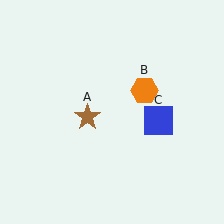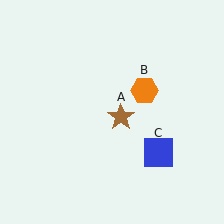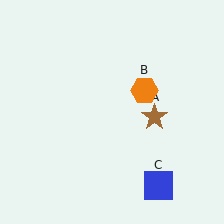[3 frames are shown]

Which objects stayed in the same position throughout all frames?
Orange hexagon (object B) remained stationary.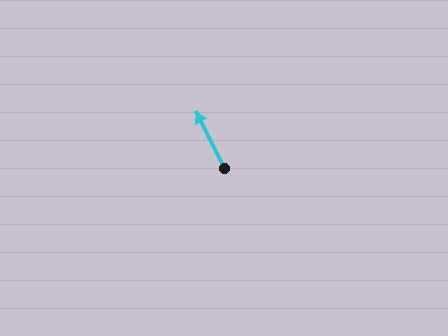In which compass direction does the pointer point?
Northwest.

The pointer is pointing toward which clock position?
Roughly 11 o'clock.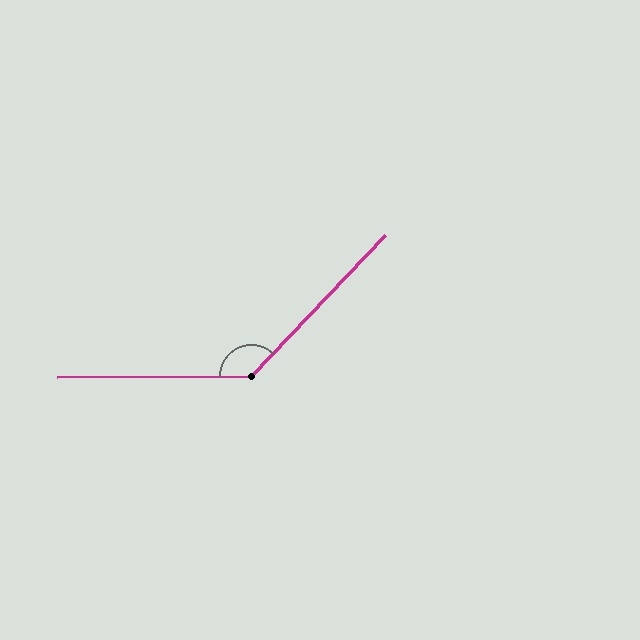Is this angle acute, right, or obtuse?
It is obtuse.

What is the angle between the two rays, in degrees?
Approximately 134 degrees.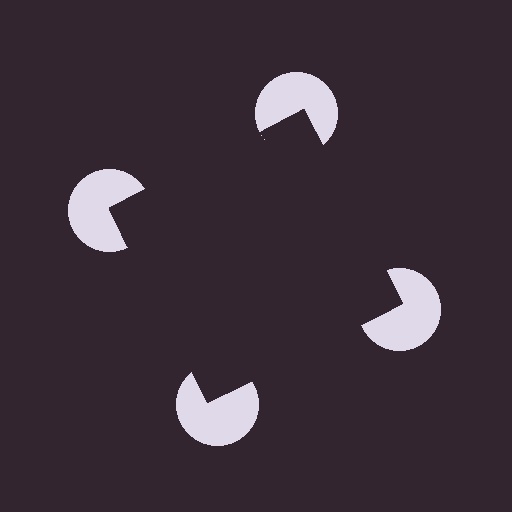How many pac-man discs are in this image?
There are 4 — one at each vertex of the illusory square.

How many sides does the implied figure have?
4 sides.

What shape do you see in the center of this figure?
An illusory square — its edges are inferred from the aligned wedge cuts in the pac-man discs, not physically drawn.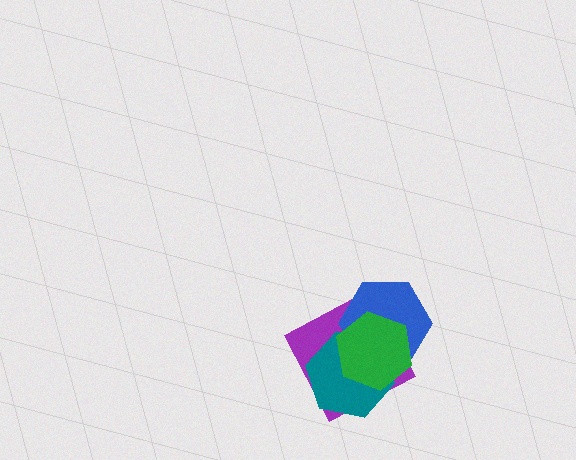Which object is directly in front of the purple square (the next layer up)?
The teal hexagon is directly in front of the purple square.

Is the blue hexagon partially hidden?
Yes, it is partially covered by another shape.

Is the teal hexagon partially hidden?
Yes, it is partially covered by another shape.